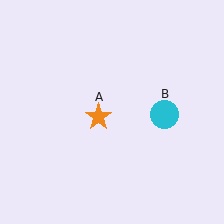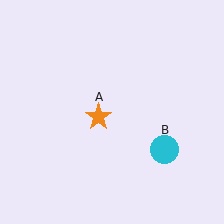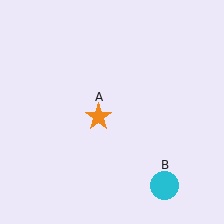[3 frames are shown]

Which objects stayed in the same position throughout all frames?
Orange star (object A) remained stationary.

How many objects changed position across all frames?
1 object changed position: cyan circle (object B).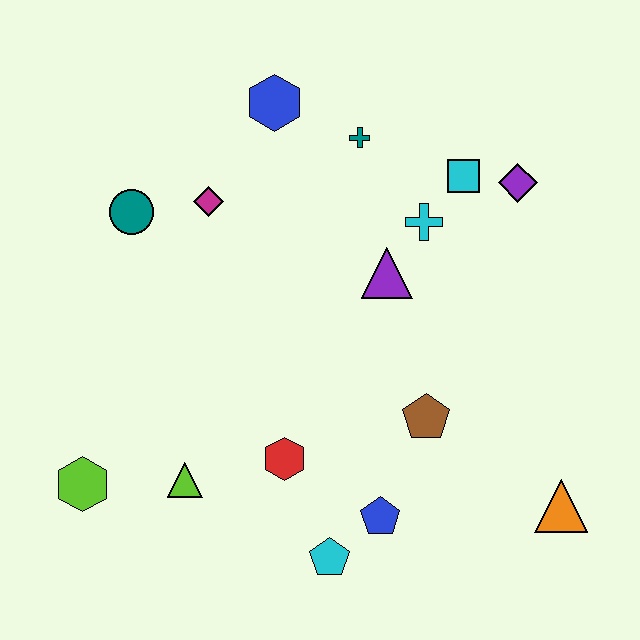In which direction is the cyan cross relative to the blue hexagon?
The cyan cross is to the right of the blue hexagon.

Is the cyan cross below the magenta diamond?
Yes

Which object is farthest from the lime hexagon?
The purple diamond is farthest from the lime hexagon.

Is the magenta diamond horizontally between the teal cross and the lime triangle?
Yes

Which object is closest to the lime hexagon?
The lime triangle is closest to the lime hexagon.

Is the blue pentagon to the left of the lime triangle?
No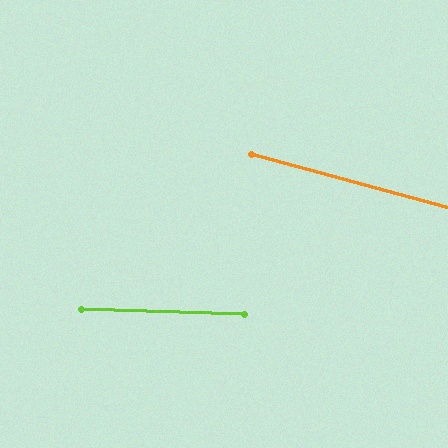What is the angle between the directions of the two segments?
Approximately 13 degrees.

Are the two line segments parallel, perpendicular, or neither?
Neither parallel nor perpendicular — they differ by about 13°.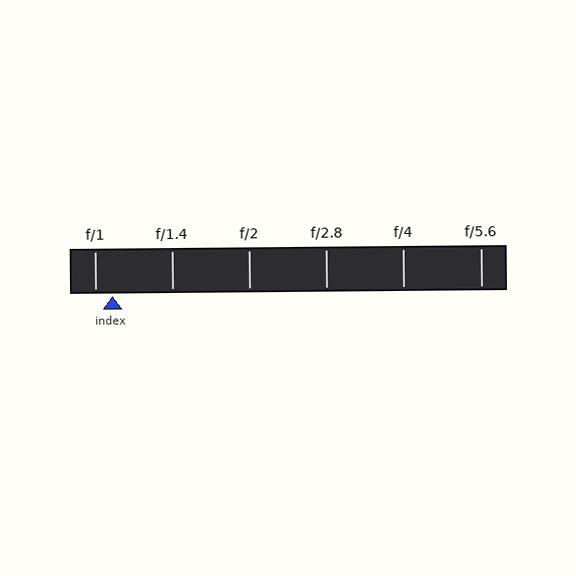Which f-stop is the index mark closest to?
The index mark is closest to f/1.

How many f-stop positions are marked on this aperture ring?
There are 6 f-stop positions marked.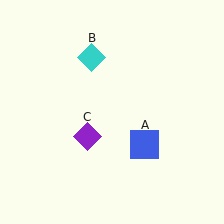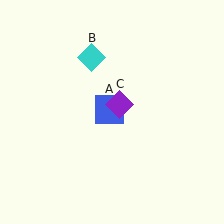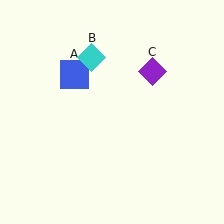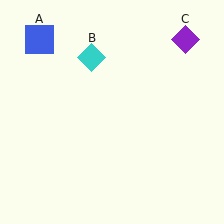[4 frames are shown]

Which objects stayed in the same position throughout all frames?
Cyan diamond (object B) remained stationary.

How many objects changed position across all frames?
2 objects changed position: blue square (object A), purple diamond (object C).